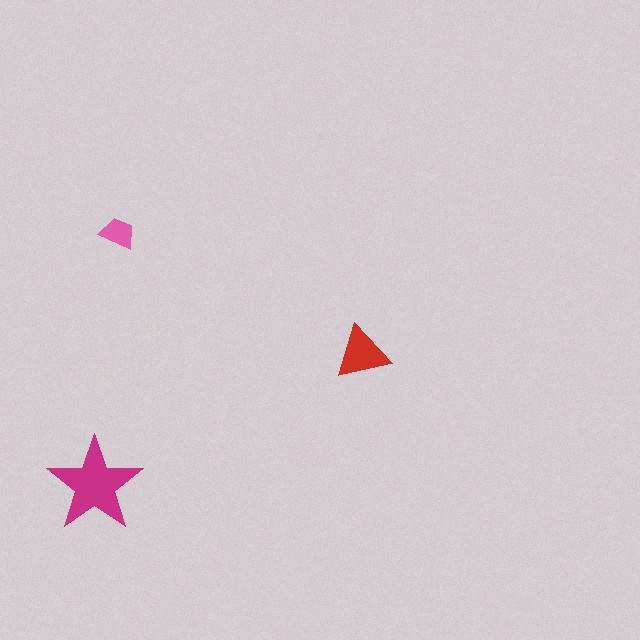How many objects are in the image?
There are 3 objects in the image.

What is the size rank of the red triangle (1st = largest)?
2nd.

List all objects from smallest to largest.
The pink trapezoid, the red triangle, the magenta star.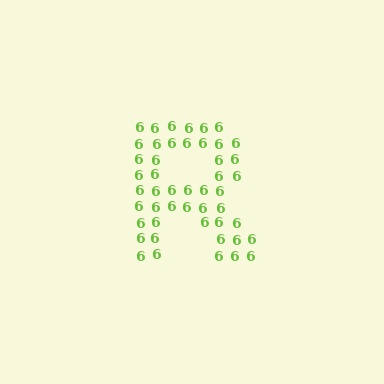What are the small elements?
The small elements are digit 6's.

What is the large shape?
The large shape is the letter R.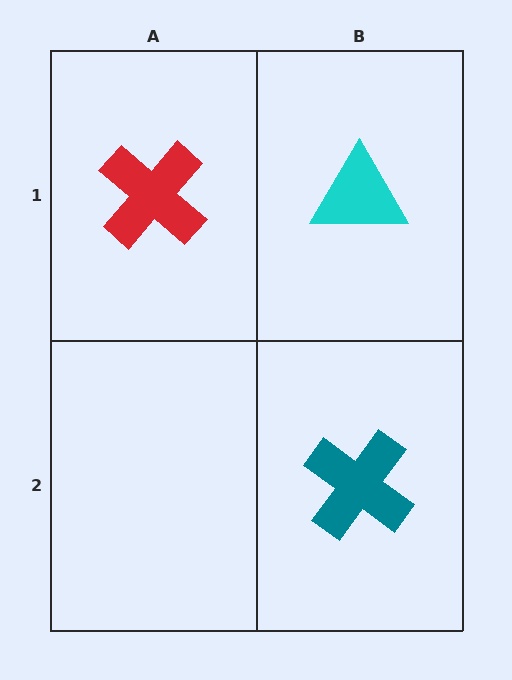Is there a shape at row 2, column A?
No, that cell is empty.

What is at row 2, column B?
A teal cross.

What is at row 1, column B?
A cyan triangle.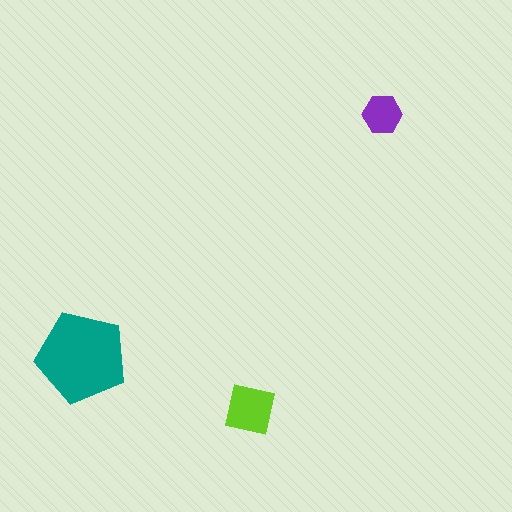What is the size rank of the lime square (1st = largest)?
2nd.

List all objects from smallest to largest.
The purple hexagon, the lime square, the teal pentagon.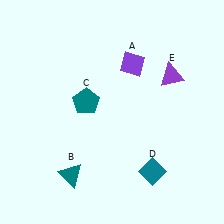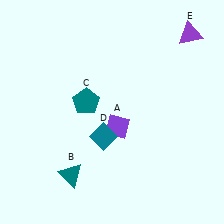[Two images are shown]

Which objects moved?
The objects that moved are: the purple diamond (A), the teal diamond (D), the purple triangle (E).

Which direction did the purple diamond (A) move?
The purple diamond (A) moved down.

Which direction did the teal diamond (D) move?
The teal diamond (D) moved left.